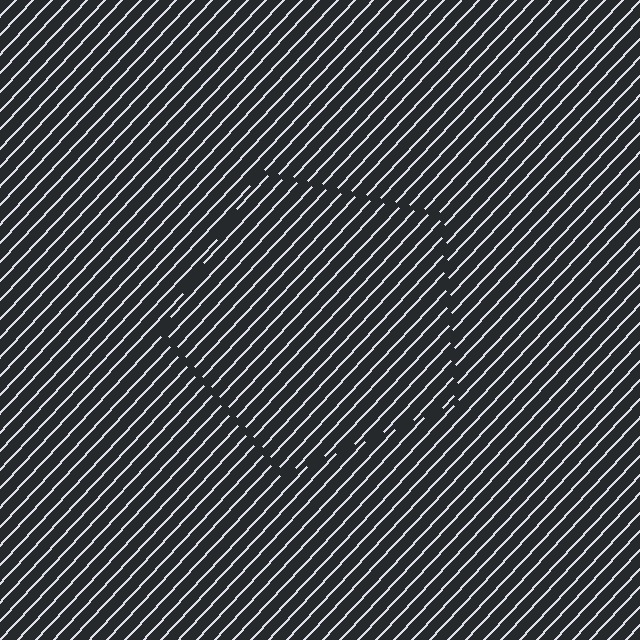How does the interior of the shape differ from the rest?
The interior of the shape contains the same grating, shifted by half a period — the contour is defined by the phase discontinuity where line-ends from the inner and outer gratings abut.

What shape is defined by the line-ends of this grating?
An illusory pentagon. The interior of the shape contains the same grating, shifted by half a period — the contour is defined by the phase discontinuity where line-ends from the inner and outer gratings abut.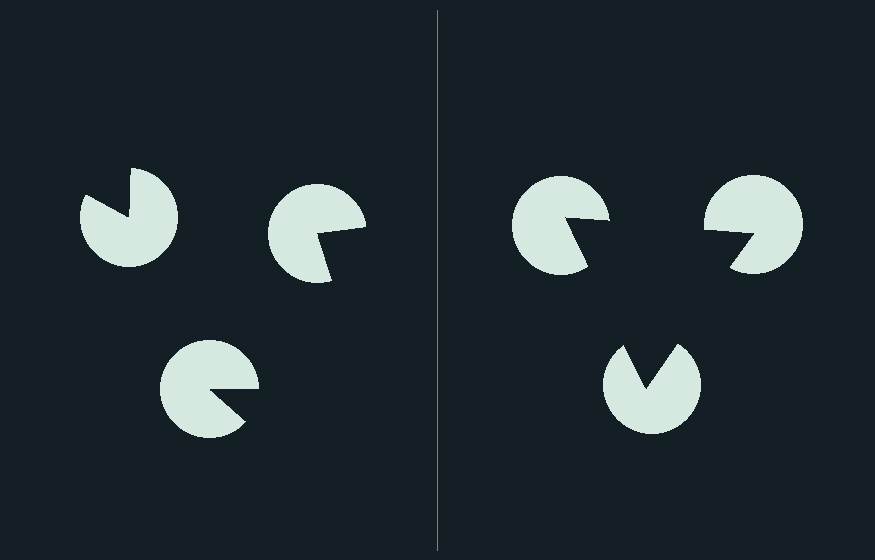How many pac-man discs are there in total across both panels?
6 — 3 on each side.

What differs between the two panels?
The pac-man discs are positioned identically on both sides; only the wedge orientations differ. On the right they align to a triangle; on the left they are misaligned.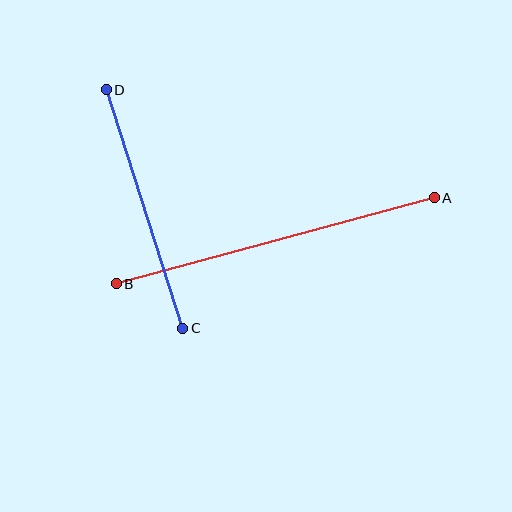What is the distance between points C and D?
The distance is approximately 250 pixels.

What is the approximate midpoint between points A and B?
The midpoint is at approximately (275, 241) pixels.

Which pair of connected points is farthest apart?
Points A and B are farthest apart.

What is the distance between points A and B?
The distance is approximately 329 pixels.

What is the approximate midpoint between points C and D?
The midpoint is at approximately (144, 209) pixels.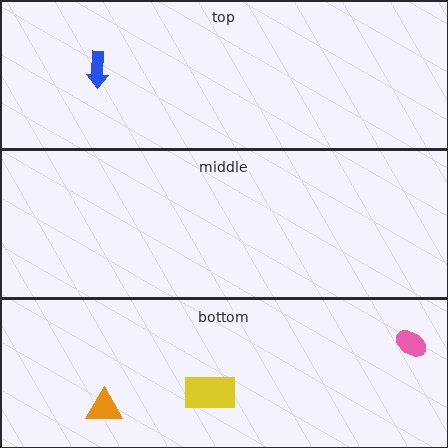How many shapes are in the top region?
1.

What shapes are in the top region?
The blue arrow.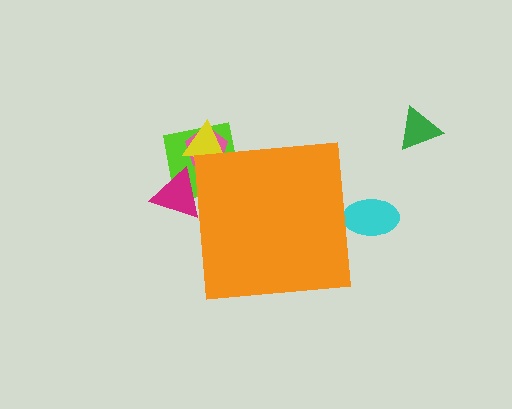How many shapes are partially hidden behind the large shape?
5 shapes are partially hidden.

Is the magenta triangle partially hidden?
Yes, the magenta triangle is partially hidden behind the orange square.